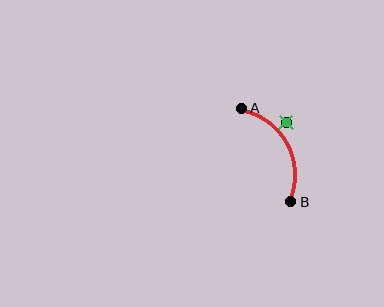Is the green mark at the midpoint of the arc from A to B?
No — the green mark does not lie on the arc at all. It sits slightly outside the curve.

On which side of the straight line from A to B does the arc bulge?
The arc bulges to the right of the straight line connecting A and B.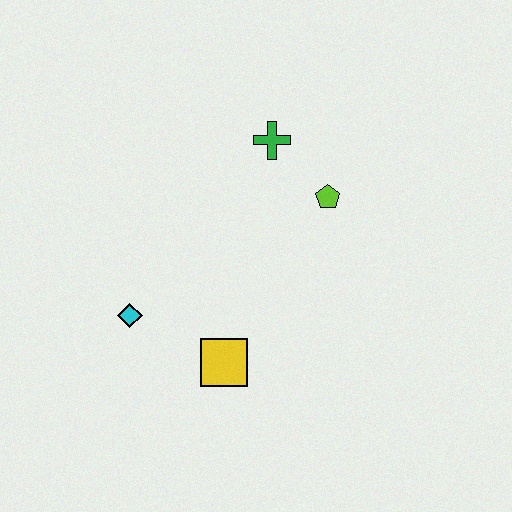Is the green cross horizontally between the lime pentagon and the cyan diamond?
Yes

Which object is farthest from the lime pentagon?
The cyan diamond is farthest from the lime pentagon.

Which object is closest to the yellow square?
The cyan diamond is closest to the yellow square.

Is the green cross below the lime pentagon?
No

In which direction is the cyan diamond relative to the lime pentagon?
The cyan diamond is to the left of the lime pentagon.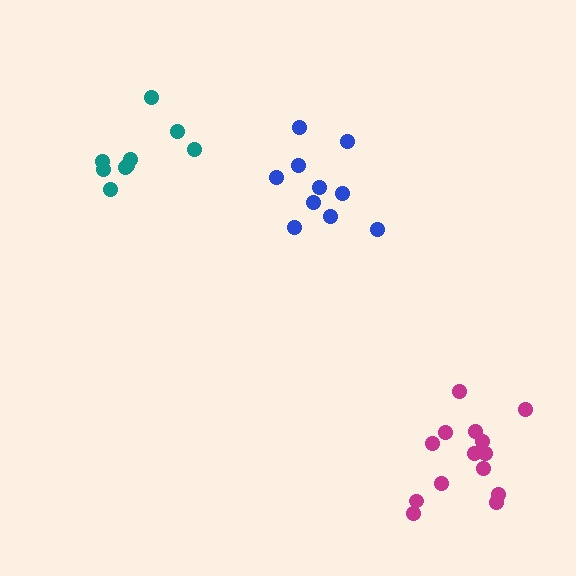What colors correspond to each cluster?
The clusters are colored: magenta, blue, teal.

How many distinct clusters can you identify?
There are 3 distinct clusters.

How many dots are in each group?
Group 1: 14 dots, Group 2: 10 dots, Group 3: 9 dots (33 total).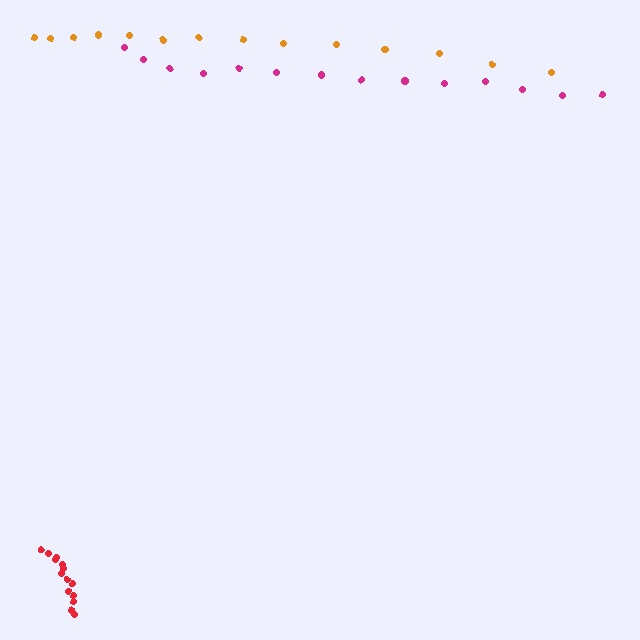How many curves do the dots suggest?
There are 3 distinct paths.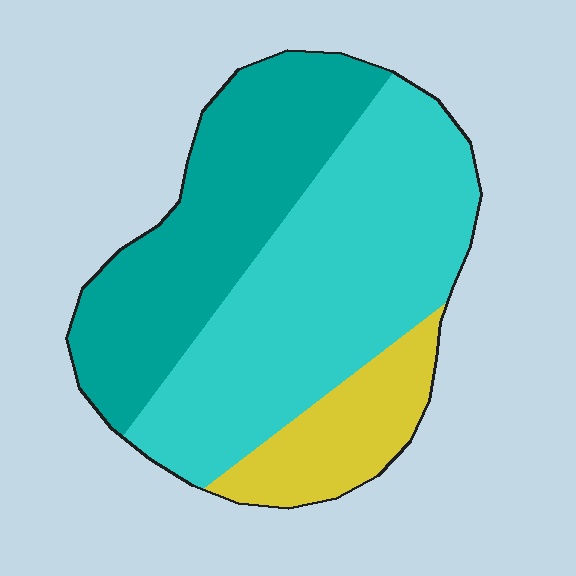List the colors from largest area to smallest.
From largest to smallest: cyan, teal, yellow.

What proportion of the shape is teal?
Teal covers 36% of the shape.